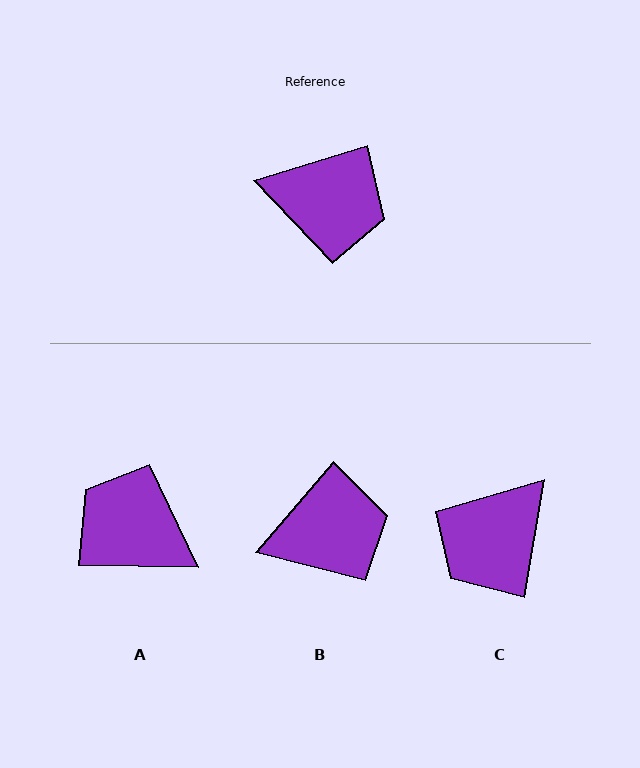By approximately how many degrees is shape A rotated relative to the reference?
Approximately 162 degrees counter-clockwise.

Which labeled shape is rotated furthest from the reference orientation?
A, about 162 degrees away.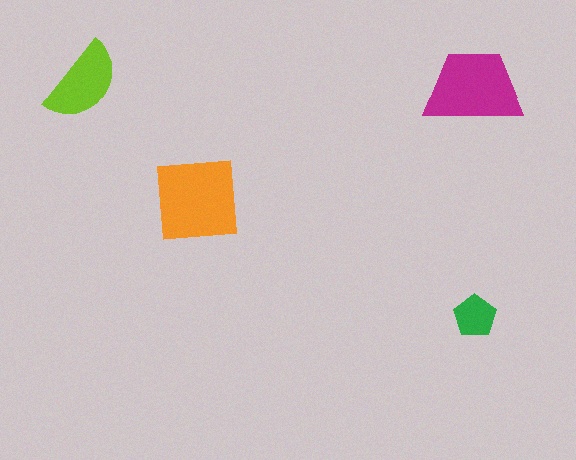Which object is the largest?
The orange square.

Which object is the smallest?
The green pentagon.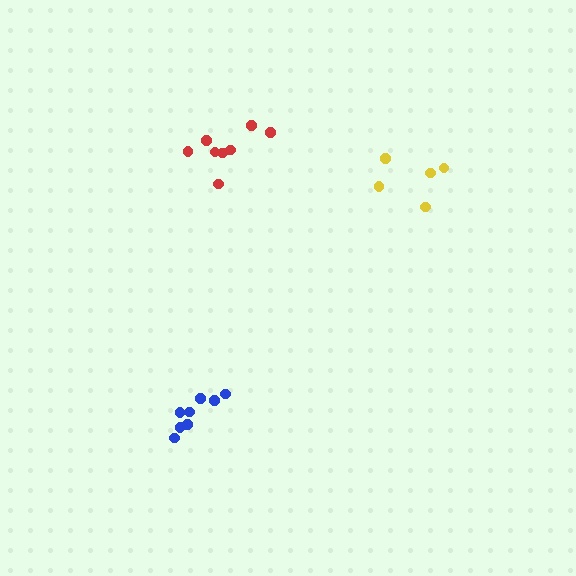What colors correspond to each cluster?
The clusters are colored: yellow, blue, red.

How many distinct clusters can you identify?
There are 3 distinct clusters.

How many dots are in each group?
Group 1: 5 dots, Group 2: 8 dots, Group 3: 8 dots (21 total).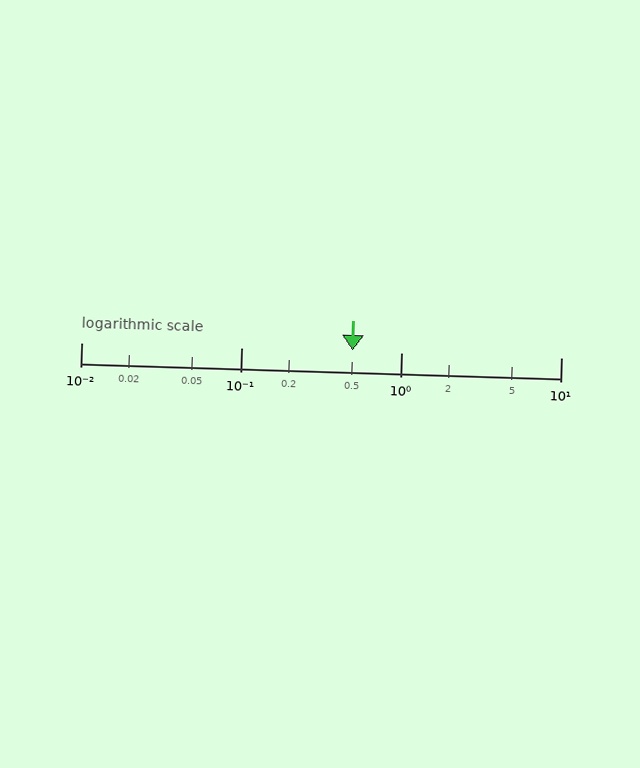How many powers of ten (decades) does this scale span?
The scale spans 3 decades, from 0.01 to 10.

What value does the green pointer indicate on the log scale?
The pointer indicates approximately 0.5.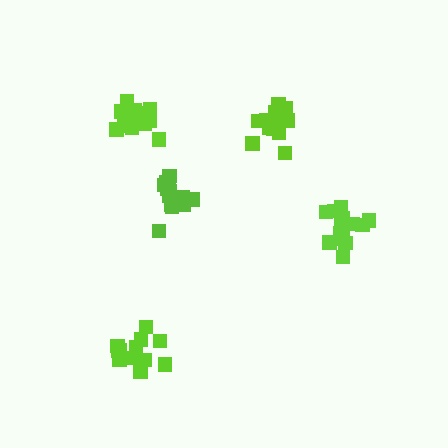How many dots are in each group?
Group 1: 12 dots, Group 2: 18 dots, Group 3: 16 dots, Group 4: 13 dots, Group 5: 13 dots (72 total).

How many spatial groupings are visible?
There are 5 spatial groupings.